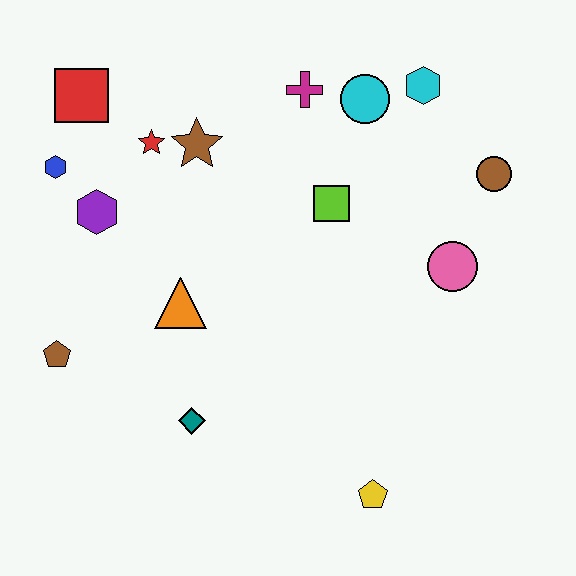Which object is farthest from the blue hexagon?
The yellow pentagon is farthest from the blue hexagon.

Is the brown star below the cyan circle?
Yes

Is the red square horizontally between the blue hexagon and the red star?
Yes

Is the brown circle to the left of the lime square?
No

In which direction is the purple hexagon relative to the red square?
The purple hexagon is below the red square.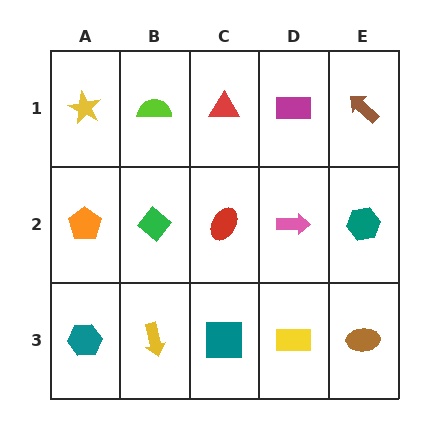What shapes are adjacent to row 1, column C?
A red ellipse (row 2, column C), a lime semicircle (row 1, column B), a magenta rectangle (row 1, column D).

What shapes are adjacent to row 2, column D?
A magenta rectangle (row 1, column D), a yellow rectangle (row 3, column D), a red ellipse (row 2, column C), a teal hexagon (row 2, column E).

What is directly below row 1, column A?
An orange pentagon.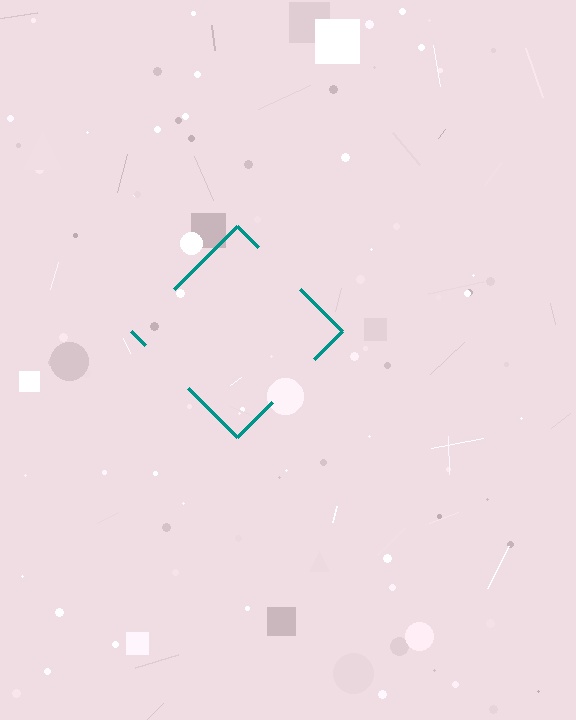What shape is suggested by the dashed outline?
The dashed outline suggests a diamond.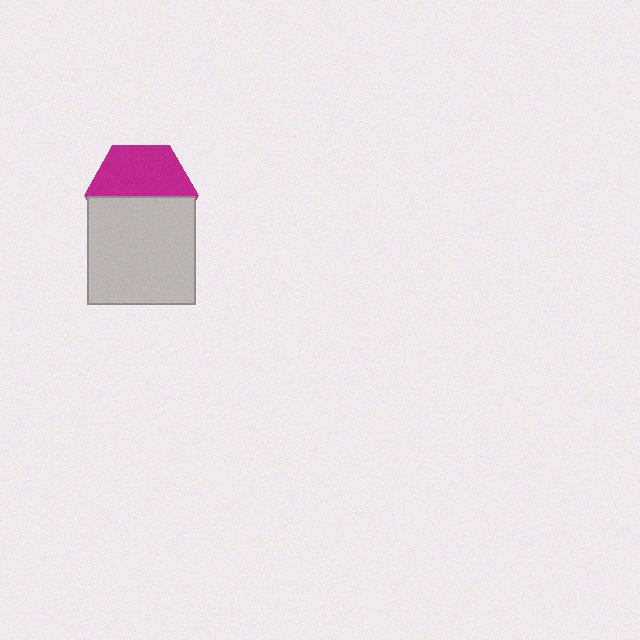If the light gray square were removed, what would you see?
You would see the complete magenta hexagon.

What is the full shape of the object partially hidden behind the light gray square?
The partially hidden object is a magenta hexagon.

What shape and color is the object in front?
The object in front is a light gray square.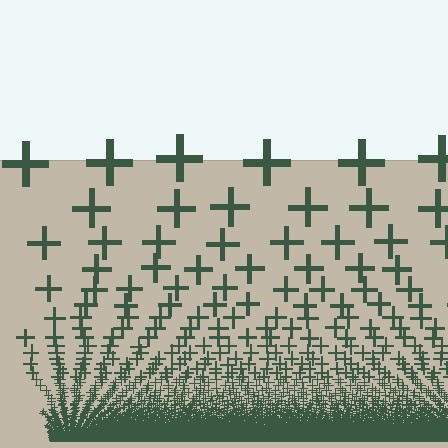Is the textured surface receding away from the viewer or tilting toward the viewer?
The surface appears to tilt toward the viewer. Texture elements get larger and sparser toward the top.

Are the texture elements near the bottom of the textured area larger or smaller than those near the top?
Smaller. The gradient is inverted — elements near the bottom are smaller and denser.